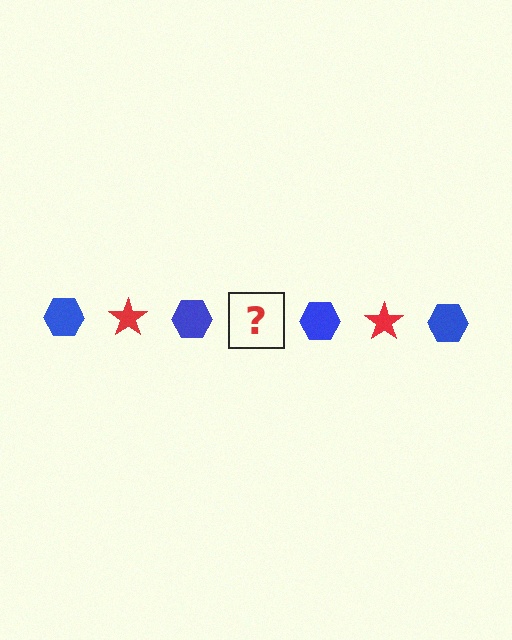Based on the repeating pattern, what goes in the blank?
The blank should be a red star.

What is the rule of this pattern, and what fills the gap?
The rule is that the pattern alternates between blue hexagon and red star. The gap should be filled with a red star.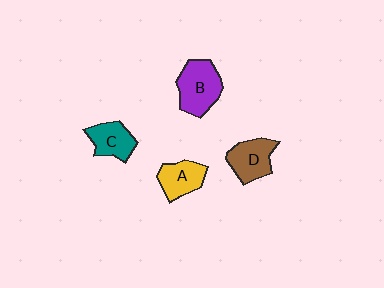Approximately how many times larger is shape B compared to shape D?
Approximately 1.2 times.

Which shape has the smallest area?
Shape C (teal).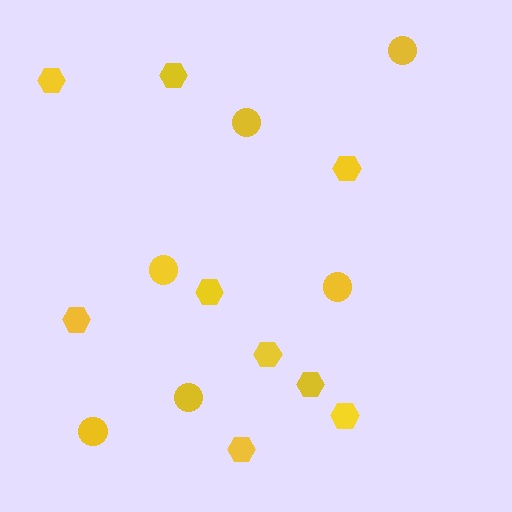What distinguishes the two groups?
There are 2 groups: one group of circles (6) and one group of hexagons (9).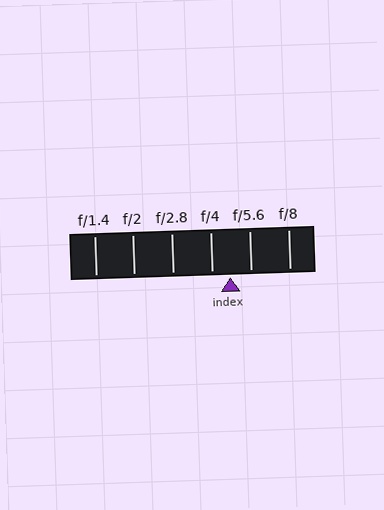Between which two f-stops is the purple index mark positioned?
The index mark is between f/4 and f/5.6.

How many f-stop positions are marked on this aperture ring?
There are 6 f-stop positions marked.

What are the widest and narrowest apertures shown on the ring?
The widest aperture shown is f/1.4 and the narrowest is f/8.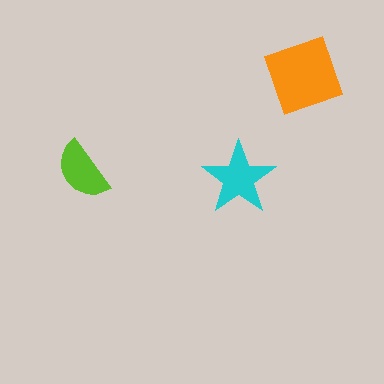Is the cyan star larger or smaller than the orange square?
Smaller.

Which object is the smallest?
The lime semicircle.